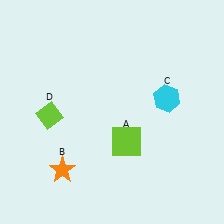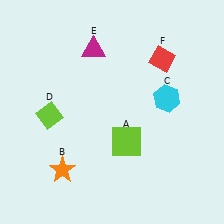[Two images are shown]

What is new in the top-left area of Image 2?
A magenta triangle (E) was added in the top-left area of Image 2.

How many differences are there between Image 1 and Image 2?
There are 2 differences between the two images.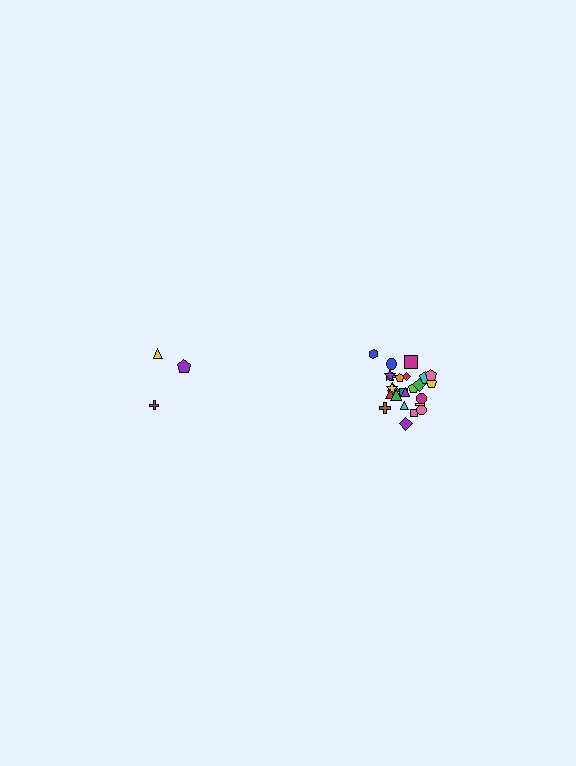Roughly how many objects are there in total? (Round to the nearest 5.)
Roughly 30 objects in total.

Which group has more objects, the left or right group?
The right group.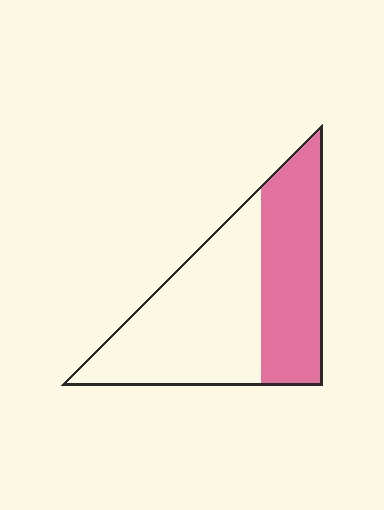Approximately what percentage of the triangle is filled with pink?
Approximately 40%.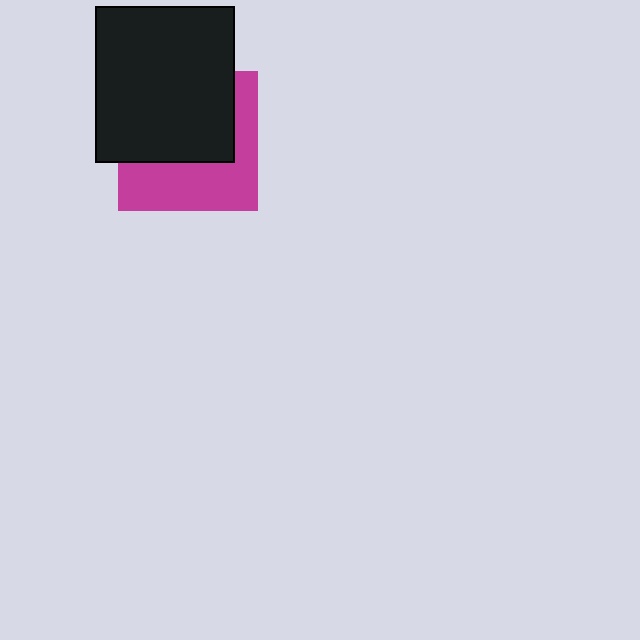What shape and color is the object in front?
The object in front is a black rectangle.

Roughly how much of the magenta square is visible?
A small part of it is visible (roughly 45%).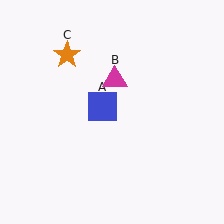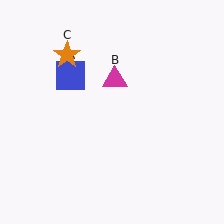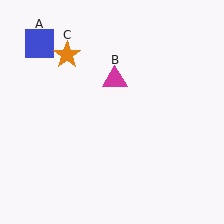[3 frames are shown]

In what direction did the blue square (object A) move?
The blue square (object A) moved up and to the left.